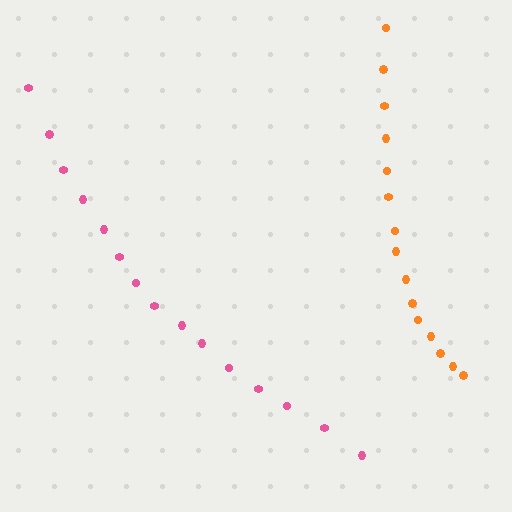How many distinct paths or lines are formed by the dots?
There are 2 distinct paths.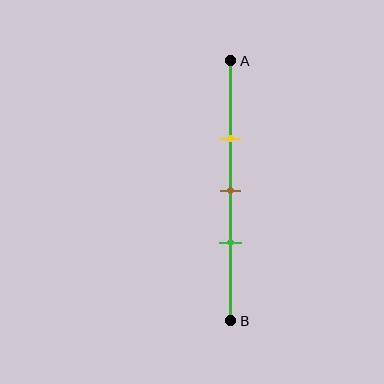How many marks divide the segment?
There are 3 marks dividing the segment.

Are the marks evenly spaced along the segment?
Yes, the marks are approximately evenly spaced.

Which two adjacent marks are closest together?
The brown and green marks are the closest adjacent pair.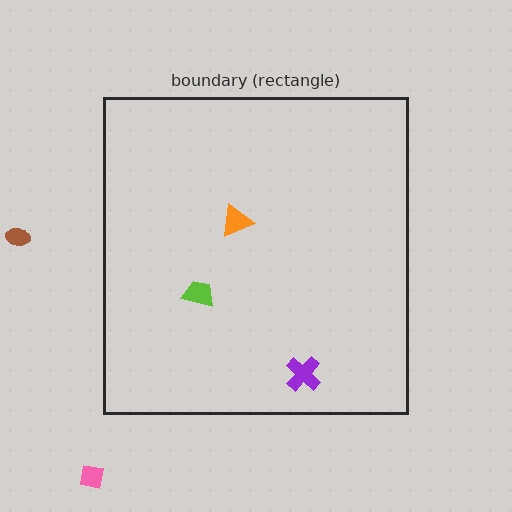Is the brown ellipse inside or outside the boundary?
Outside.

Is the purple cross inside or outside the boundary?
Inside.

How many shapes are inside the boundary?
3 inside, 2 outside.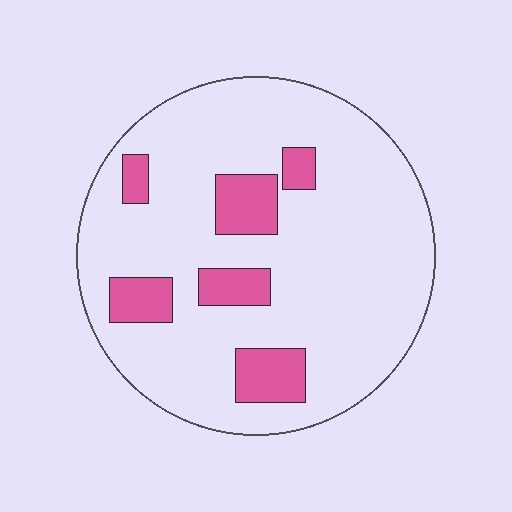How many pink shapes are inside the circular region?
6.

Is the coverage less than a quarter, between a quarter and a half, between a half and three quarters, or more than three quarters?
Less than a quarter.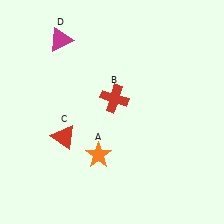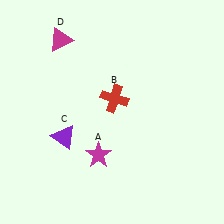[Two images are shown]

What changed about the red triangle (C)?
In Image 1, C is red. In Image 2, it changed to purple.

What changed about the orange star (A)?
In Image 1, A is orange. In Image 2, it changed to magenta.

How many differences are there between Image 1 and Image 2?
There are 2 differences between the two images.